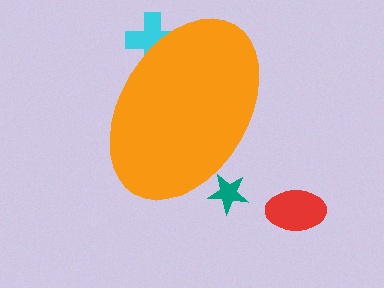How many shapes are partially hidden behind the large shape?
2 shapes are partially hidden.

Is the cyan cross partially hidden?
Yes, the cyan cross is partially hidden behind the orange ellipse.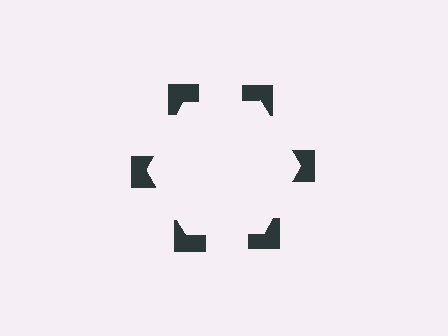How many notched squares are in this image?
There are 6 — one at each vertex of the illusory hexagon.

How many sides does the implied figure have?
6 sides.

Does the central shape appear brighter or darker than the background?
It typically appears slightly brighter than the background, even though no actual brightness change is drawn.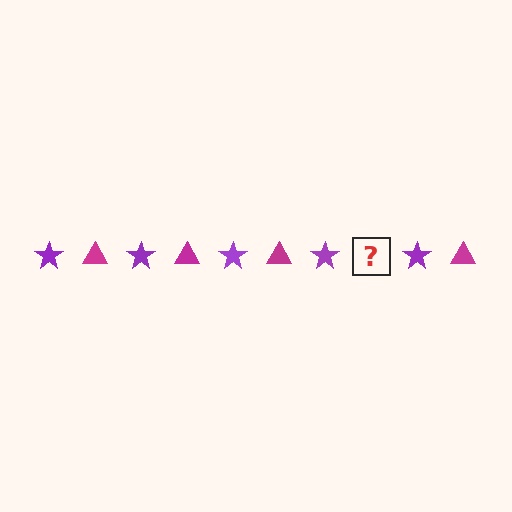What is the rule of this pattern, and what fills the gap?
The rule is that the pattern alternates between purple star and magenta triangle. The gap should be filled with a magenta triangle.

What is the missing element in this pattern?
The missing element is a magenta triangle.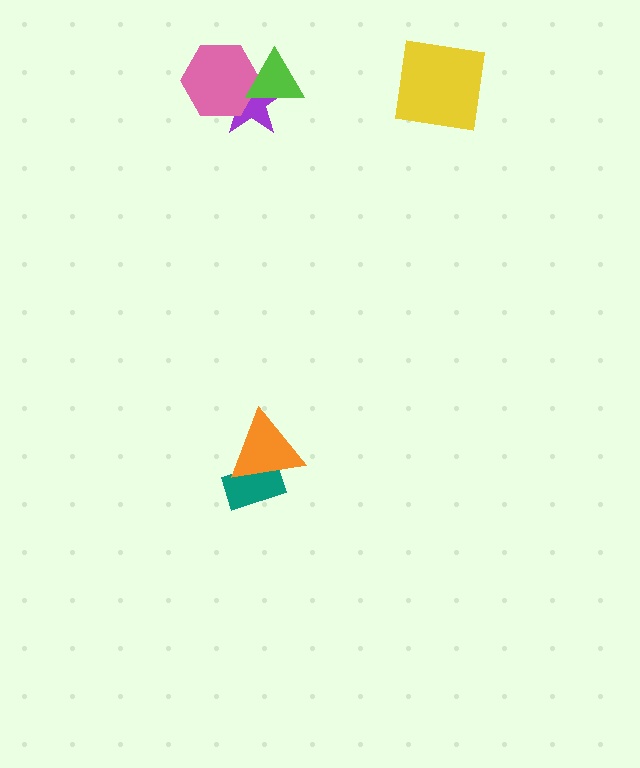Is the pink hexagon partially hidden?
Yes, it is partially covered by another shape.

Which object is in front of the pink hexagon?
The lime triangle is in front of the pink hexagon.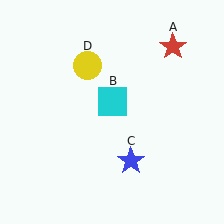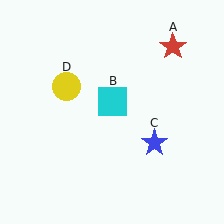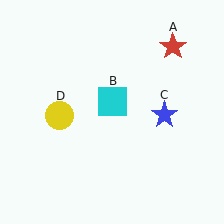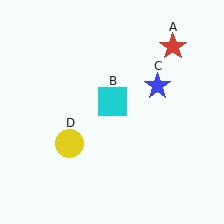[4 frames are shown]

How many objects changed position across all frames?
2 objects changed position: blue star (object C), yellow circle (object D).